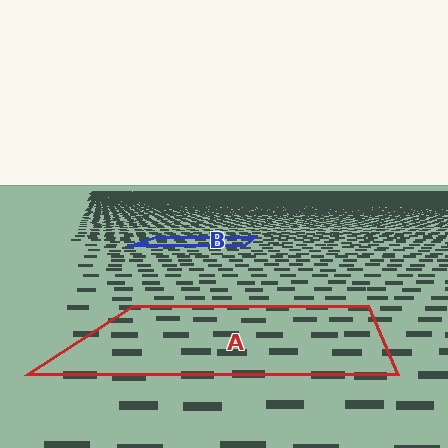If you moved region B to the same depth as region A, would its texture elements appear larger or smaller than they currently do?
They would appear larger. At a closer depth, the same texture elements are projected at a bigger on-screen size.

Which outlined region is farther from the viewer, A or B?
Region B is farther from the viewer — the texture elements inside it appear smaller and more densely packed.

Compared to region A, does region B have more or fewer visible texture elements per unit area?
Region B has more texture elements per unit area — they are packed more densely because it is farther away.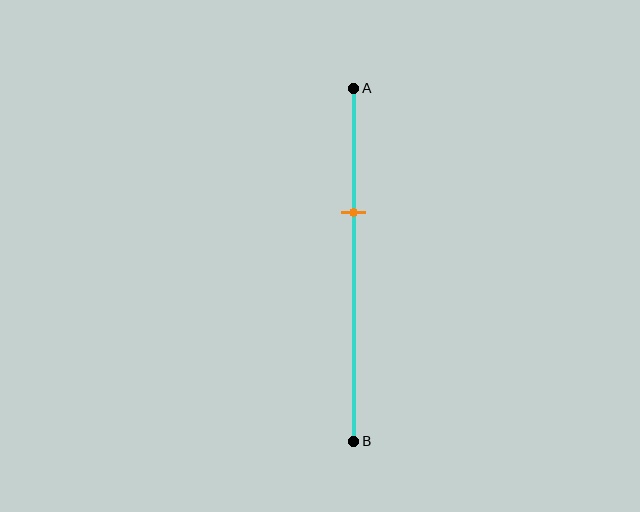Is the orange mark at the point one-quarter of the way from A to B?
No, the mark is at about 35% from A, not at the 25% one-quarter point.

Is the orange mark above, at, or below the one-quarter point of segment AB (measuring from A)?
The orange mark is below the one-quarter point of segment AB.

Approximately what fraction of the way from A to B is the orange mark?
The orange mark is approximately 35% of the way from A to B.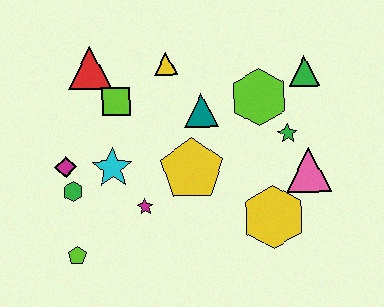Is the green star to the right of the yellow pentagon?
Yes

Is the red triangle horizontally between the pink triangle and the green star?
No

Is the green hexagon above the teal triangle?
No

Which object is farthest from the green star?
The lime pentagon is farthest from the green star.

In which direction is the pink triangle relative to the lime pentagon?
The pink triangle is to the right of the lime pentagon.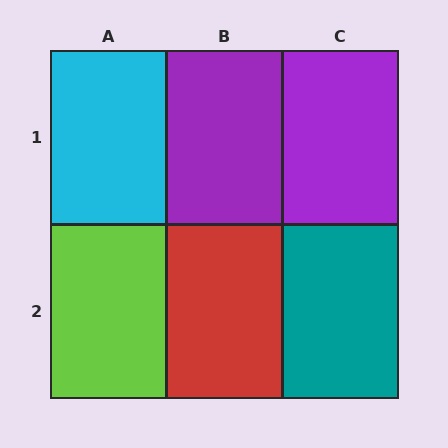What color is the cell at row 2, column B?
Red.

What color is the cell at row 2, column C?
Teal.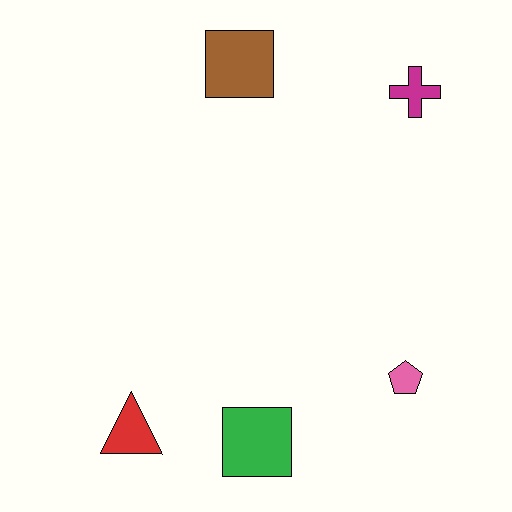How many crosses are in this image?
There is 1 cross.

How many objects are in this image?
There are 5 objects.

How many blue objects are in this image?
There are no blue objects.